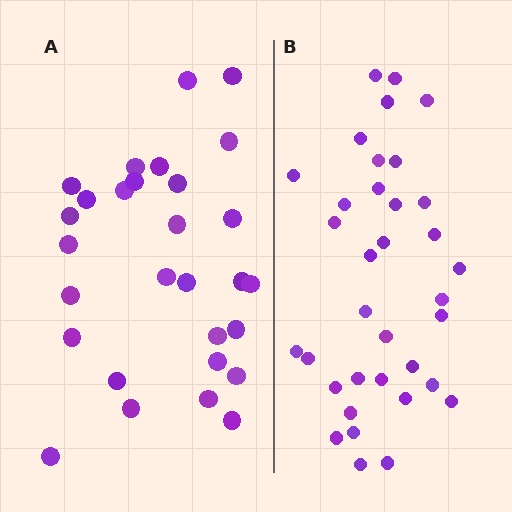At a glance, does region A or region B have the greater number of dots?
Region B (the right region) has more dots.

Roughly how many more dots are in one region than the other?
Region B has about 6 more dots than region A.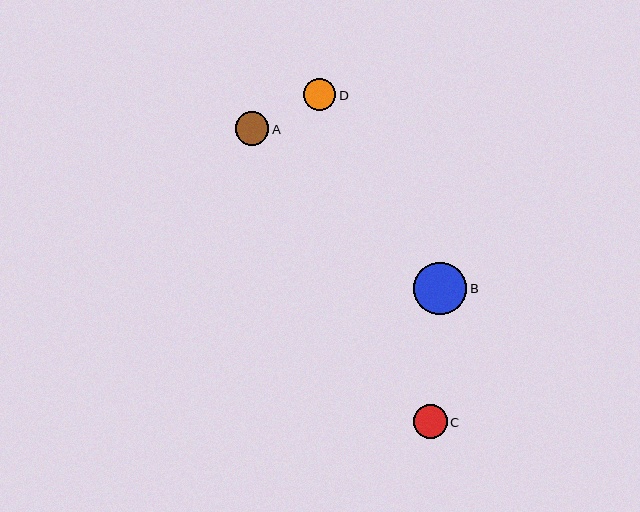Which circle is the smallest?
Circle D is the smallest with a size of approximately 32 pixels.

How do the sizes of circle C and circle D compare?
Circle C and circle D are approximately the same size.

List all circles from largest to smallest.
From largest to smallest: B, C, A, D.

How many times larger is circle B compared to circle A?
Circle B is approximately 1.6 times the size of circle A.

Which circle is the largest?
Circle B is the largest with a size of approximately 53 pixels.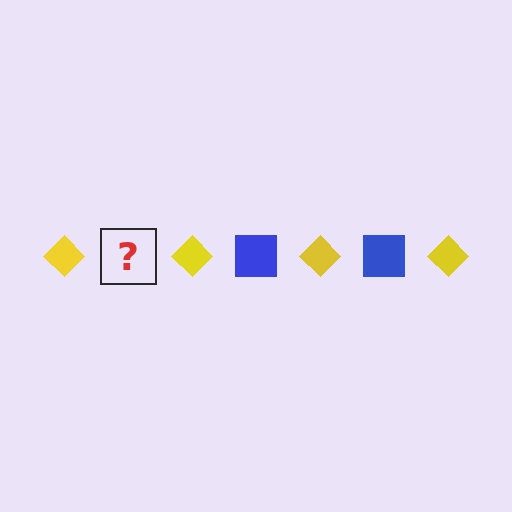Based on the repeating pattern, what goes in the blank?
The blank should be a blue square.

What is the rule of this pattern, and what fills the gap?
The rule is that the pattern alternates between yellow diamond and blue square. The gap should be filled with a blue square.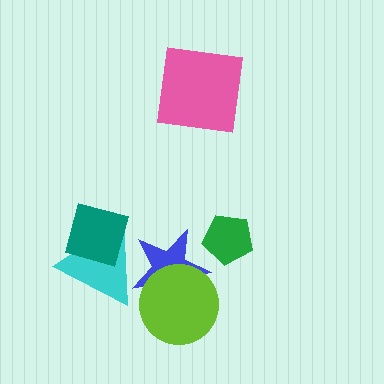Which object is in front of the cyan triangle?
The teal square is in front of the cyan triangle.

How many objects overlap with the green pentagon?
0 objects overlap with the green pentagon.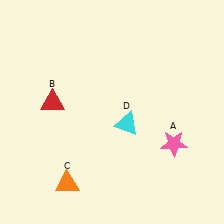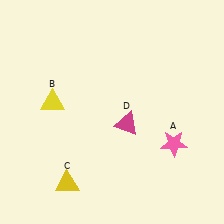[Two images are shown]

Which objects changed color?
B changed from red to yellow. C changed from orange to yellow. D changed from cyan to magenta.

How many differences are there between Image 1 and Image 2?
There are 3 differences between the two images.